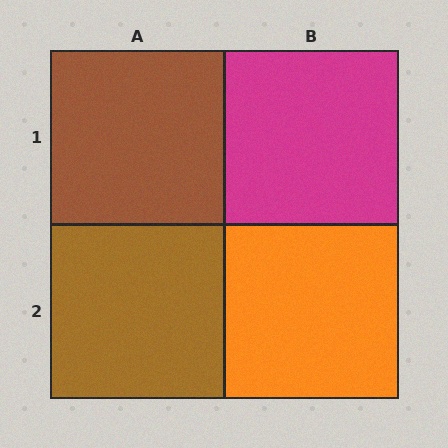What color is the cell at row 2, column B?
Orange.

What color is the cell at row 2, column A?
Brown.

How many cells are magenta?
1 cell is magenta.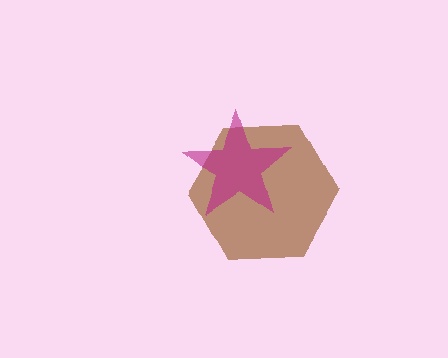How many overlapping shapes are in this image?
There are 2 overlapping shapes in the image.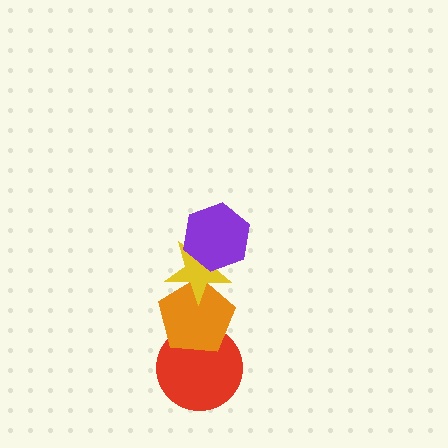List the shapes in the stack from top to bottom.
From top to bottom: the purple hexagon, the yellow star, the orange pentagon, the red circle.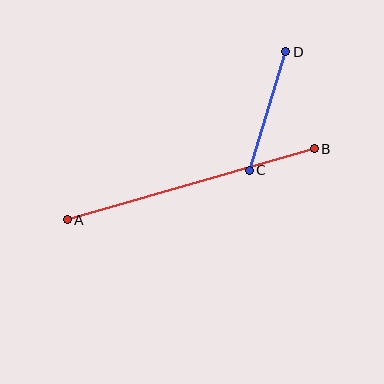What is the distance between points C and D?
The distance is approximately 124 pixels.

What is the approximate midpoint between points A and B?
The midpoint is at approximately (191, 184) pixels.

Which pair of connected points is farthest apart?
Points A and B are farthest apart.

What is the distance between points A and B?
The distance is approximately 257 pixels.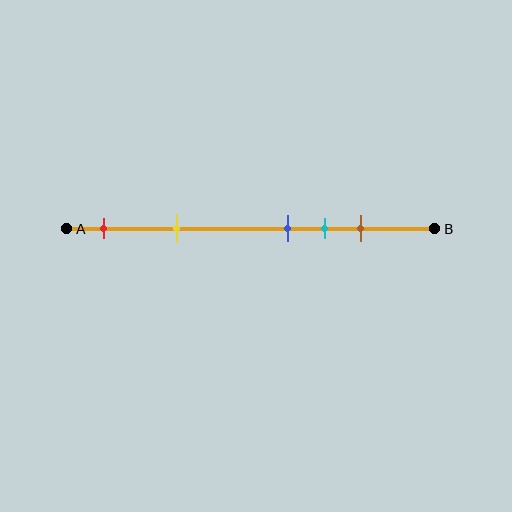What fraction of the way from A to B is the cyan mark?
The cyan mark is approximately 70% (0.7) of the way from A to B.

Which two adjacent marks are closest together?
The blue and cyan marks are the closest adjacent pair.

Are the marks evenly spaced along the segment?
No, the marks are not evenly spaced.